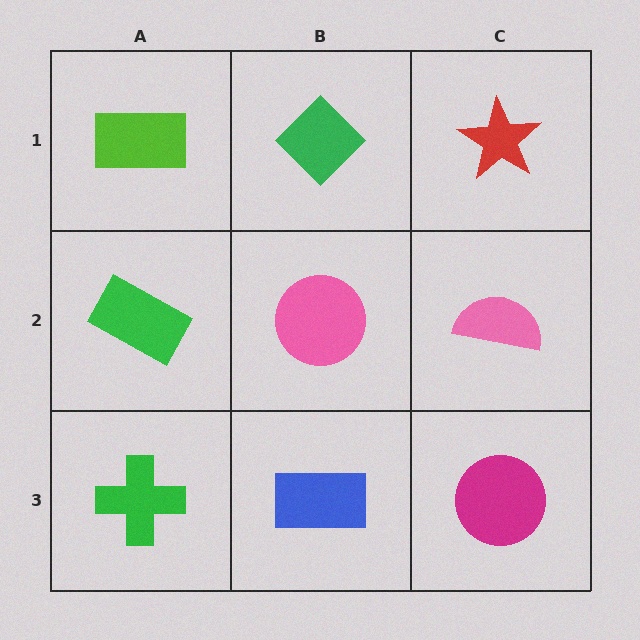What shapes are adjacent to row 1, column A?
A green rectangle (row 2, column A), a green diamond (row 1, column B).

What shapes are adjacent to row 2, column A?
A lime rectangle (row 1, column A), a green cross (row 3, column A), a pink circle (row 2, column B).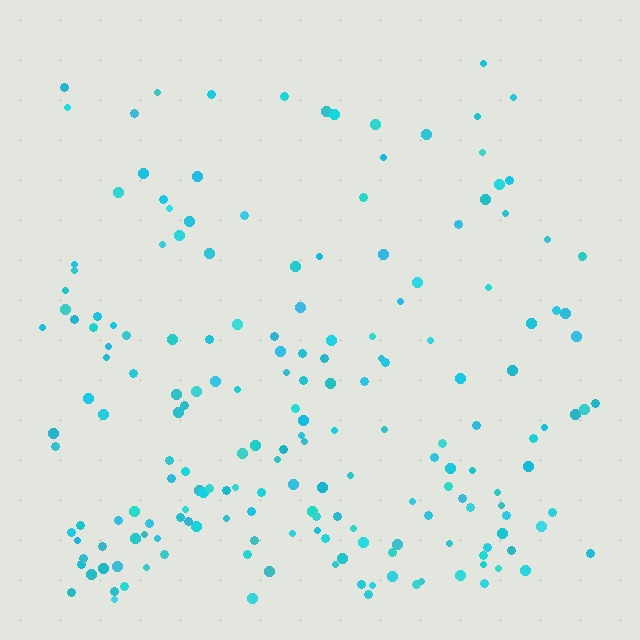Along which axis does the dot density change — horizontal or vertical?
Vertical.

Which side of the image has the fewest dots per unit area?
The top.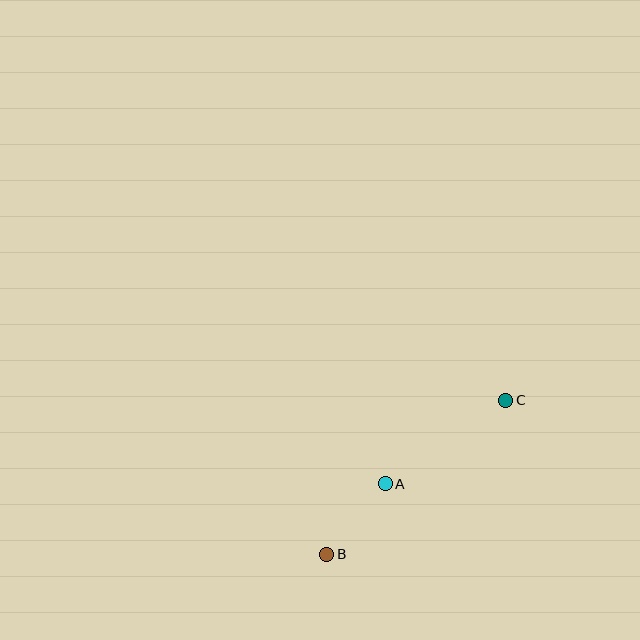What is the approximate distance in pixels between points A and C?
The distance between A and C is approximately 146 pixels.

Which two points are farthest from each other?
Points B and C are farthest from each other.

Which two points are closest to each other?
Points A and B are closest to each other.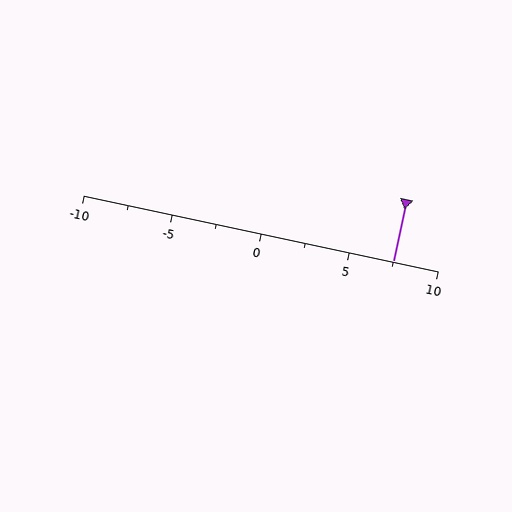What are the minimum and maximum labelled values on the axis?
The axis runs from -10 to 10.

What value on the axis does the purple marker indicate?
The marker indicates approximately 7.5.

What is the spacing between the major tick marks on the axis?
The major ticks are spaced 5 apart.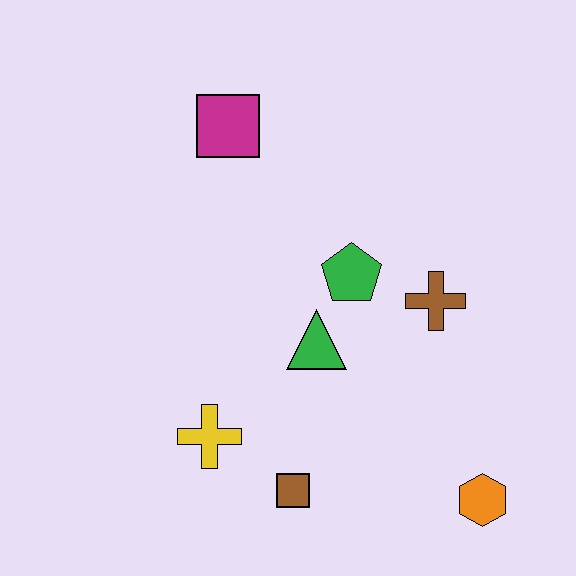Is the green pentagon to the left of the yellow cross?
No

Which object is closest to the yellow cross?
The brown square is closest to the yellow cross.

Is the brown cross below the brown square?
No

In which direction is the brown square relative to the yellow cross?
The brown square is to the right of the yellow cross.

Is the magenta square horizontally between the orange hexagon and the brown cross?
No